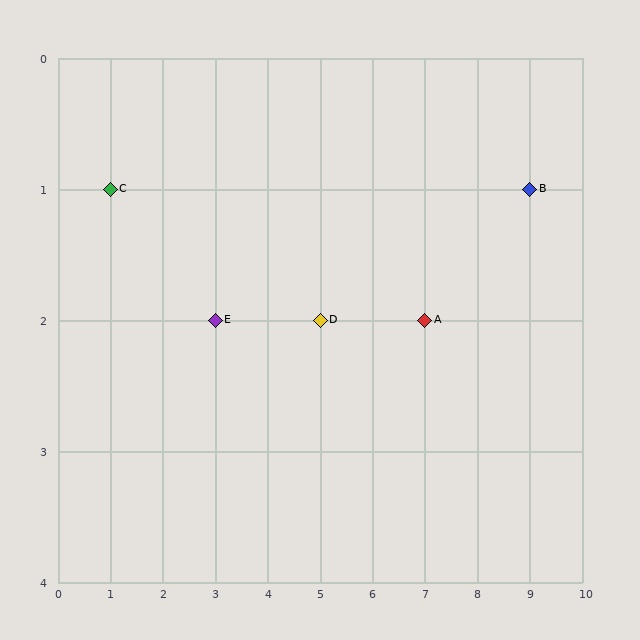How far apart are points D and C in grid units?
Points D and C are 4 columns and 1 row apart (about 4.1 grid units diagonally).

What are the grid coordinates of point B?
Point B is at grid coordinates (9, 1).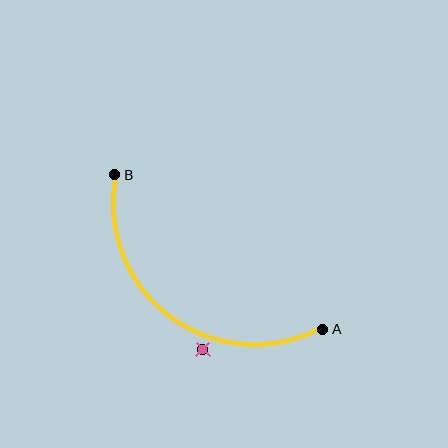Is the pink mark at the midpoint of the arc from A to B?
No — the pink mark does not lie on the arc at all. It sits slightly outside the curve.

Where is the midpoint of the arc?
The arc midpoint is the point on the curve farthest from the straight line joining A and B. It sits below and to the left of that line.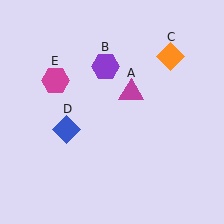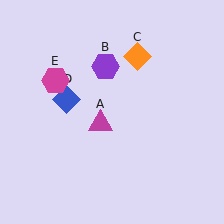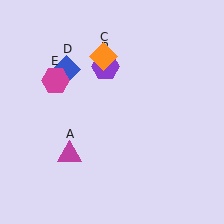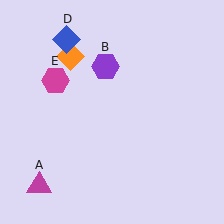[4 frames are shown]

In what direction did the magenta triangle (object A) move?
The magenta triangle (object A) moved down and to the left.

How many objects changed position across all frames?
3 objects changed position: magenta triangle (object A), orange diamond (object C), blue diamond (object D).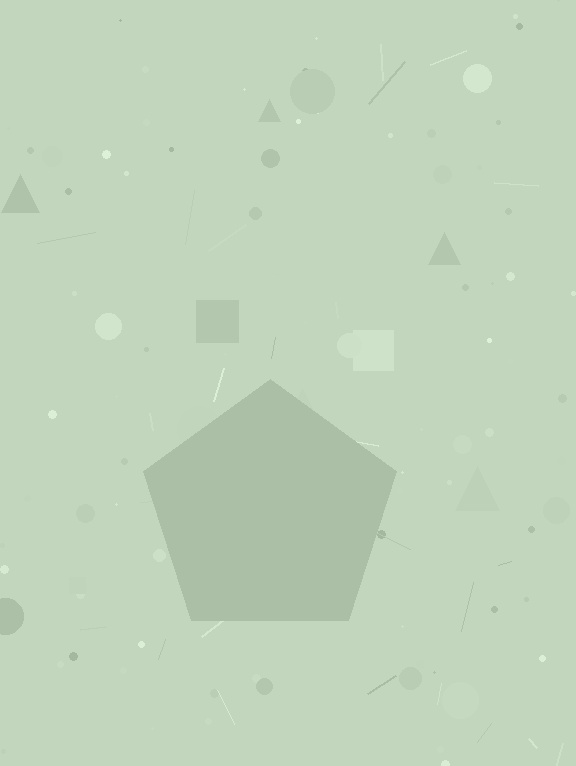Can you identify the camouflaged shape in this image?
The camouflaged shape is a pentagon.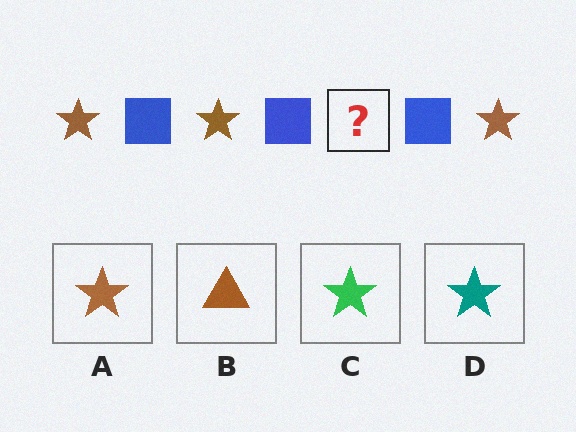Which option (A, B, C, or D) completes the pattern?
A.